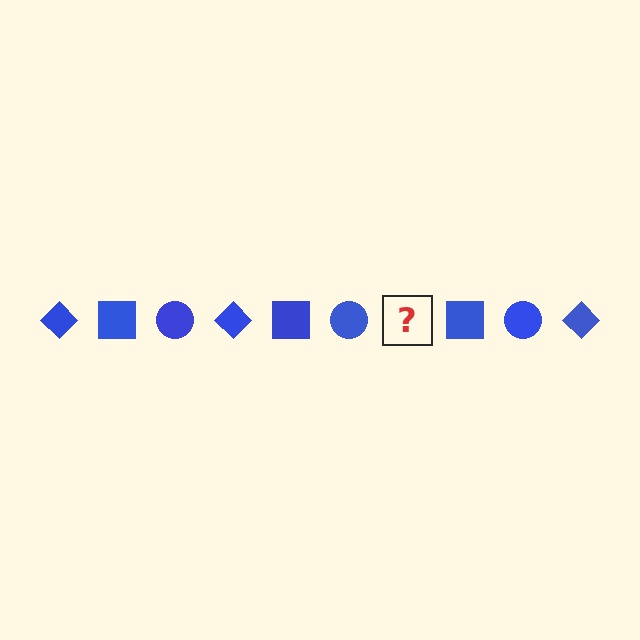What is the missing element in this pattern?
The missing element is a blue diamond.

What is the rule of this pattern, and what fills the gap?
The rule is that the pattern cycles through diamond, square, circle shapes in blue. The gap should be filled with a blue diamond.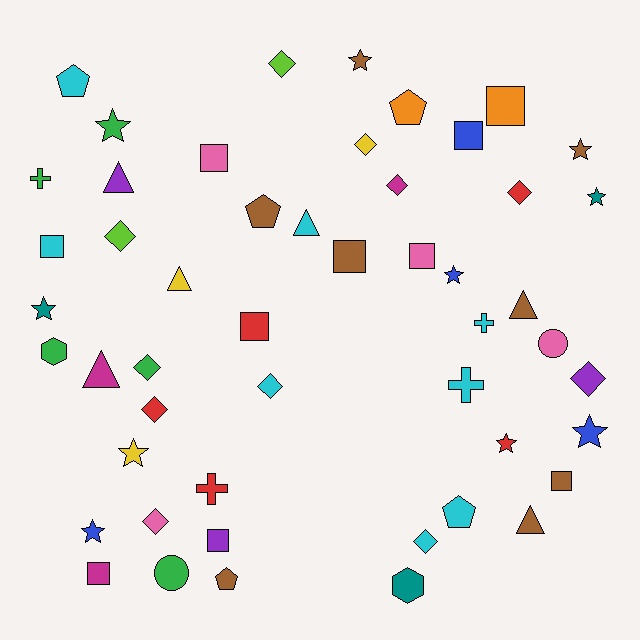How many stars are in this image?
There are 10 stars.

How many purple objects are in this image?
There are 3 purple objects.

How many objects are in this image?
There are 50 objects.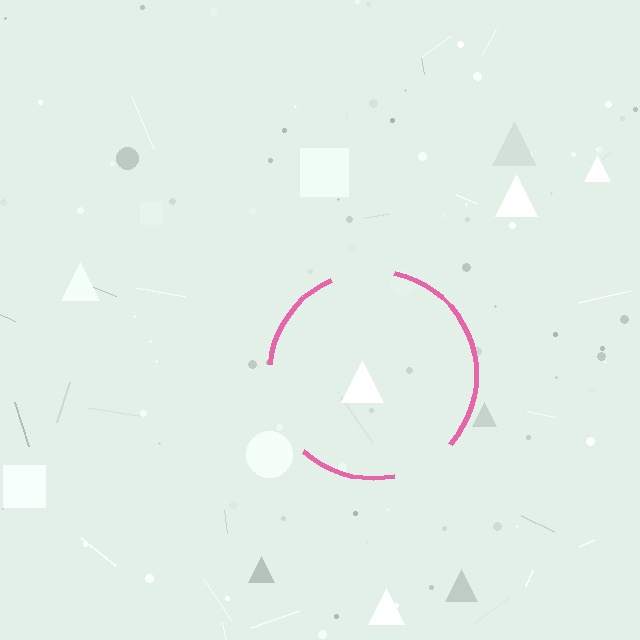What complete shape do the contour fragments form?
The contour fragments form a circle.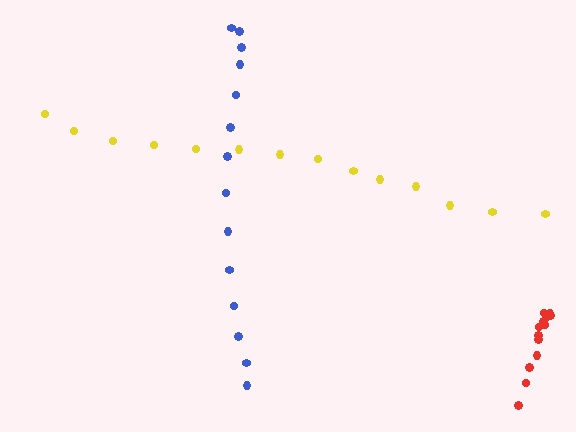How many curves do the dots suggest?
There are 3 distinct paths.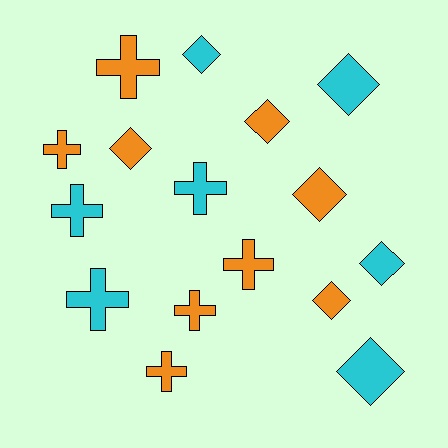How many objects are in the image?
There are 16 objects.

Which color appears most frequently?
Orange, with 9 objects.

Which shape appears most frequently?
Diamond, with 8 objects.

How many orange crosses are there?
There are 5 orange crosses.